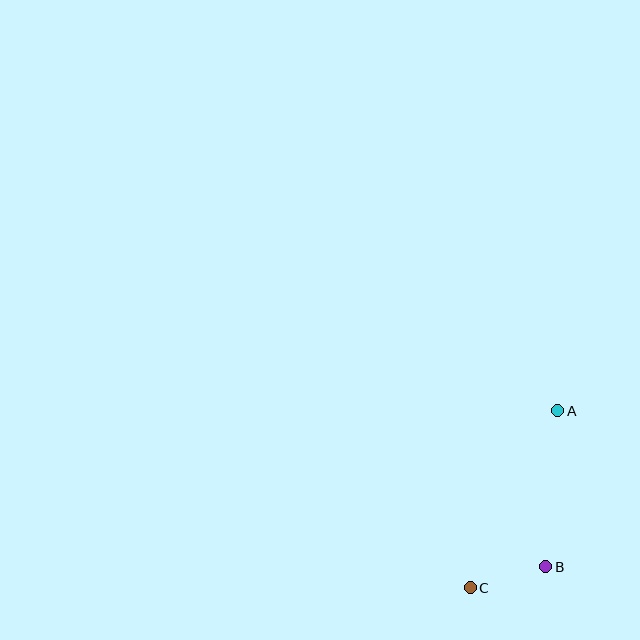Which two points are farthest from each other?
Points A and C are farthest from each other.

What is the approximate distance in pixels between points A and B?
The distance between A and B is approximately 157 pixels.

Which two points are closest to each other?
Points B and C are closest to each other.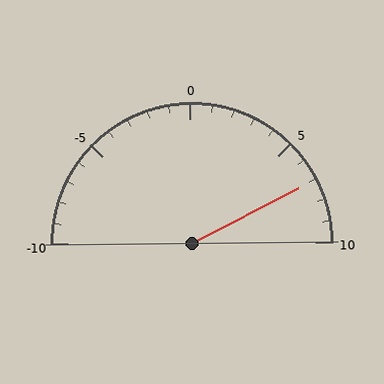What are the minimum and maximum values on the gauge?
The gauge ranges from -10 to 10.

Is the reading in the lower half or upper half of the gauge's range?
The reading is in the upper half of the range (-10 to 10).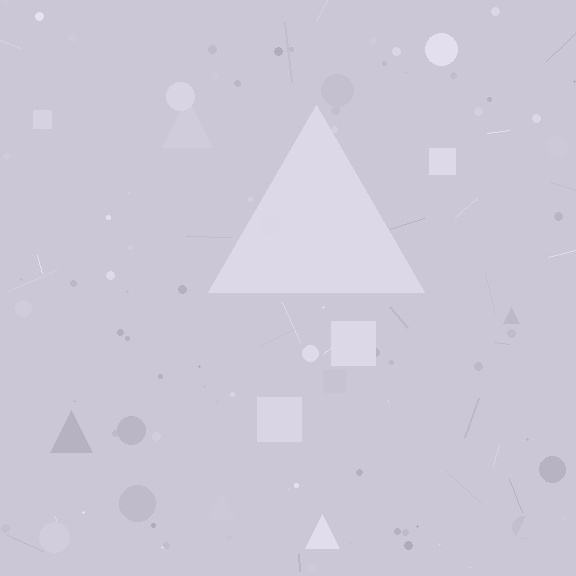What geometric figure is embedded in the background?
A triangle is embedded in the background.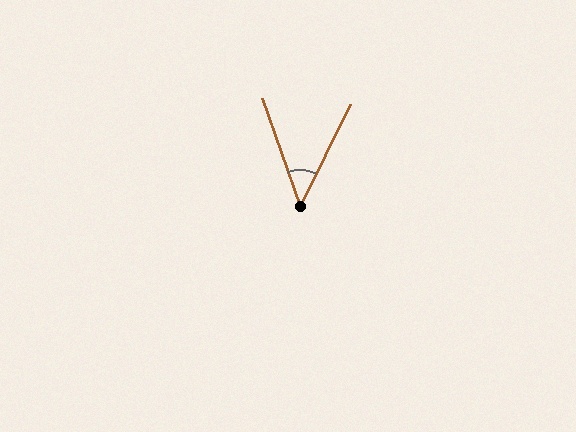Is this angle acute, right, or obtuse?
It is acute.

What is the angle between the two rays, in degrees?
Approximately 46 degrees.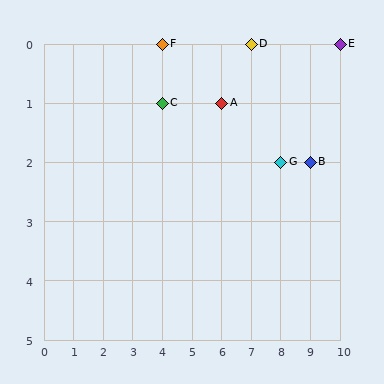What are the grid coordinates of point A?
Point A is at grid coordinates (6, 1).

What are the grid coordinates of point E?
Point E is at grid coordinates (10, 0).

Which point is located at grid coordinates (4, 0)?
Point F is at (4, 0).